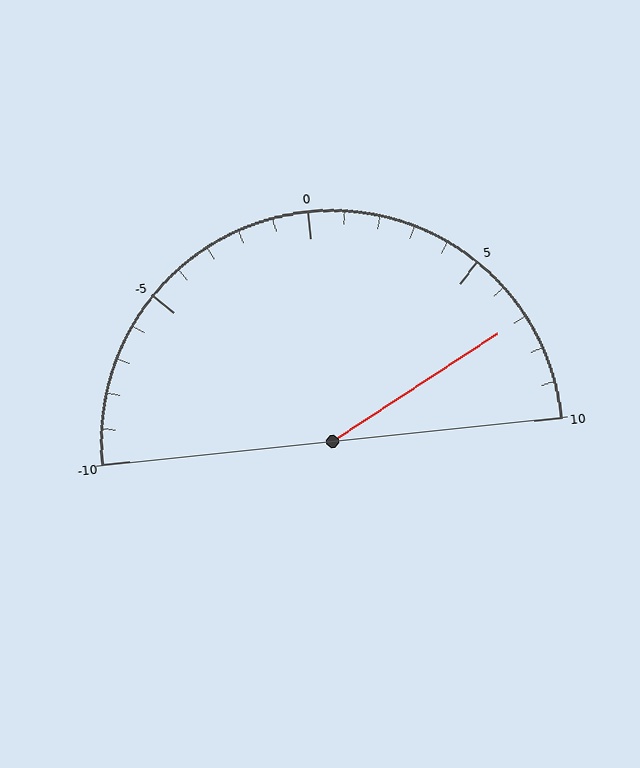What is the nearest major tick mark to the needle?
The nearest major tick mark is 5.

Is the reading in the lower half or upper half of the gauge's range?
The reading is in the upper half of the range (-10 to 10).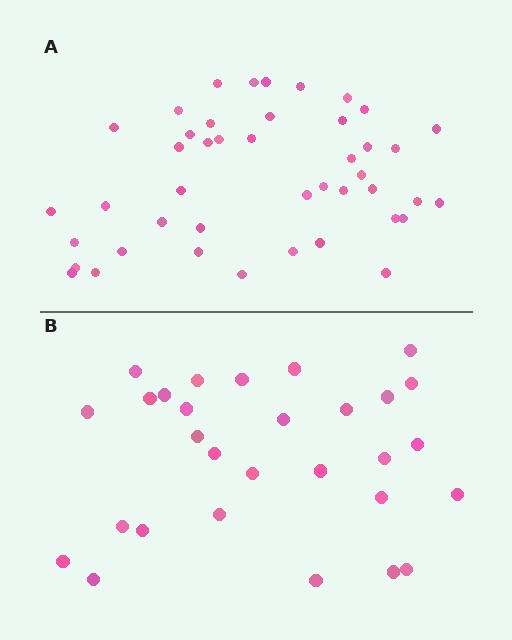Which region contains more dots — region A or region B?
Region A (the top region) has more dots.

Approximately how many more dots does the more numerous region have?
Region A has approximately 15 more dots than region B.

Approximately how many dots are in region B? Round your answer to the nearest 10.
About 30 dots. (The exact count is 29, which rounds to 30.)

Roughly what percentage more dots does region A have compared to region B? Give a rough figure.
About 50% more.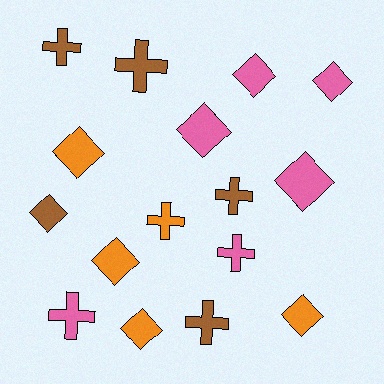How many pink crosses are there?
There are 2 pink crosses.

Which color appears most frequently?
Pink, with 6 objects.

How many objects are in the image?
There are 16 objects.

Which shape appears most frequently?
Diamond, with 9 objects.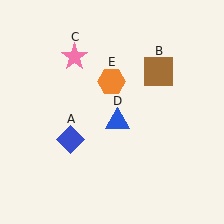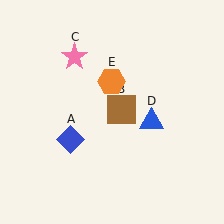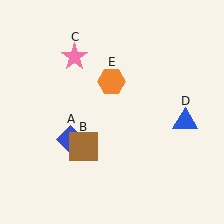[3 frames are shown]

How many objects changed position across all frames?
2 objects changed position: brown square (object B), blue triangle (object D).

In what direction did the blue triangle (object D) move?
The blue triangle (object D) moved right.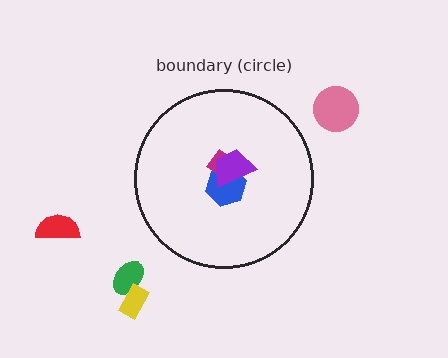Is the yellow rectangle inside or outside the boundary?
Outside.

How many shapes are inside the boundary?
3 inside, 4 outside.